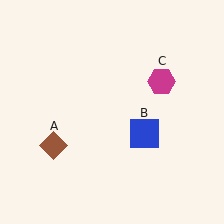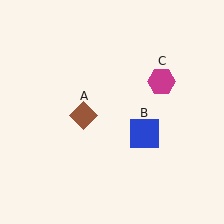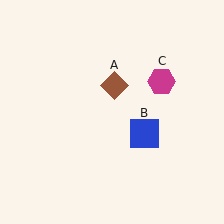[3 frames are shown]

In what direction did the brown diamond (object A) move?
The brown diamond (object A) moved up and to the right.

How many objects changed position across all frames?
1 object changed position: brown diamond (object A).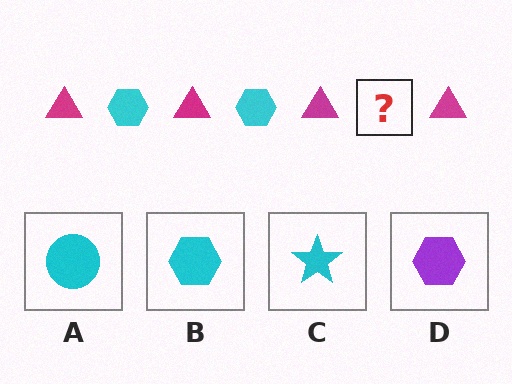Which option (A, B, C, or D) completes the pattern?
B.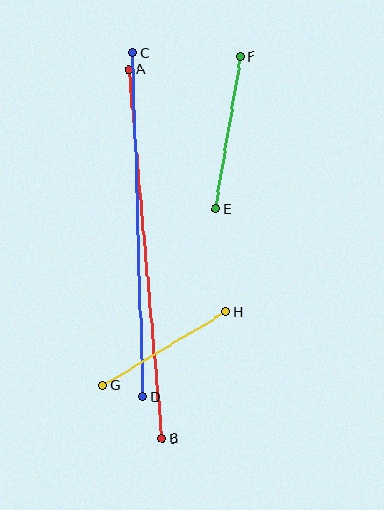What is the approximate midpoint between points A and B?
The midpoint is at approximately (145, 254) pixels.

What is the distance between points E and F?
The distance is approximately 155 pixels.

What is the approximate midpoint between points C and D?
The midpoint is at approximately (138, 225) pixels.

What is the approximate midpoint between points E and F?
The midpoint is at approximately (228, 133) pixels.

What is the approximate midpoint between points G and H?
The midpoint is at approximately (164, 349) pixels.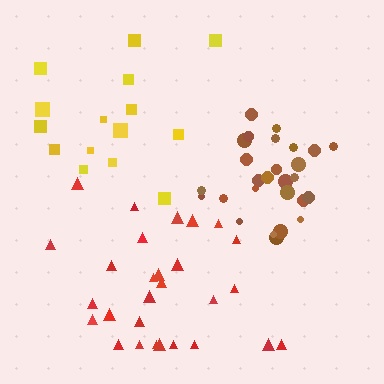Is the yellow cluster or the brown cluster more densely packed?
Brown.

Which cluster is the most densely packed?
Brown.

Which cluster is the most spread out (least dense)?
Yellow.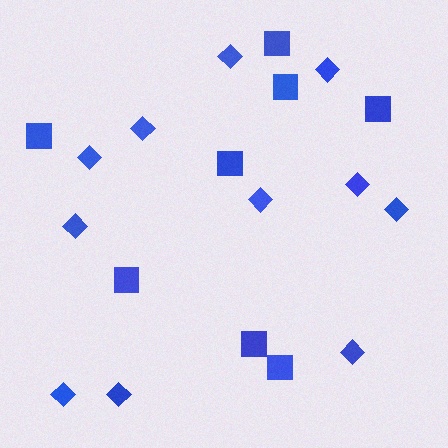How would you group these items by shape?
There are 2 groups: one group of squares (8) and one group of diamonds (11).